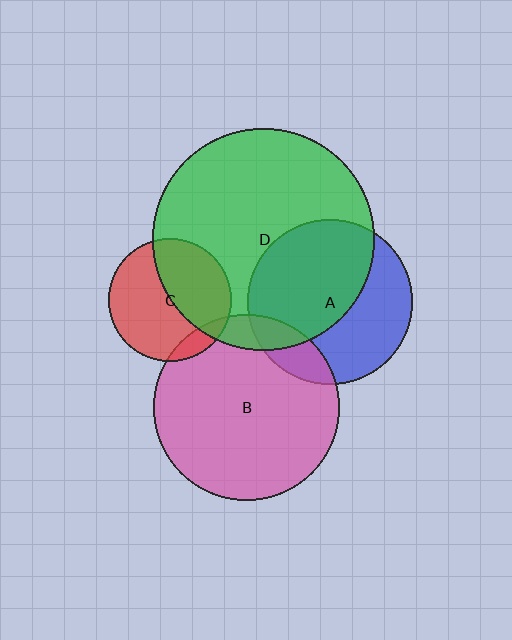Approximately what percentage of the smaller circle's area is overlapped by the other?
Approximately 10%.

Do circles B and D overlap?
Yes.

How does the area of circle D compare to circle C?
Approximately 3.2 times.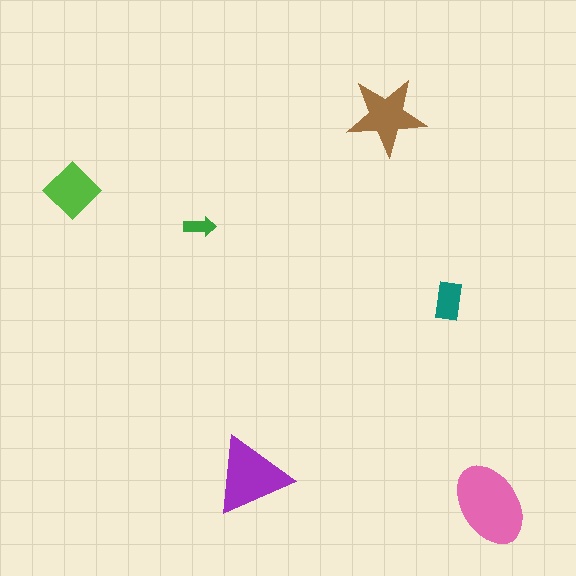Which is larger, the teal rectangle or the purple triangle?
The purple triangle.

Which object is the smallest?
The green arrow.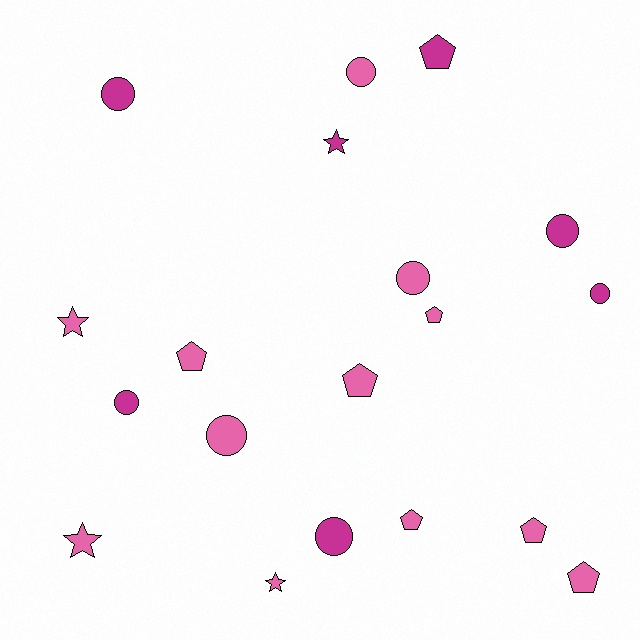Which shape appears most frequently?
Circle, with 8 objects.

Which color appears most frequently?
Pink, with 12 objects.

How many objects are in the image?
There are 19 objects.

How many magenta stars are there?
There is 1 magenta star.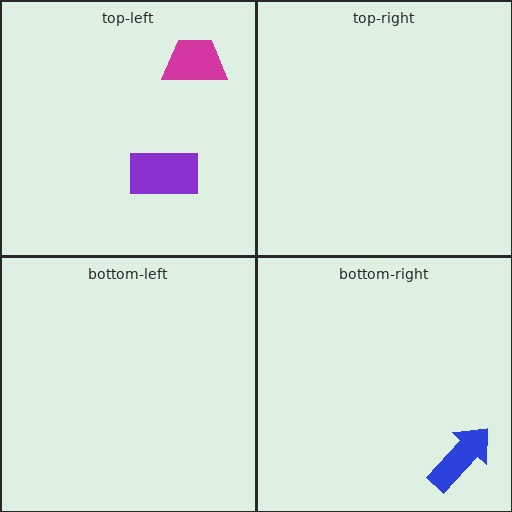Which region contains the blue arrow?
The bottom-right region.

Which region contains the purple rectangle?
The top-left region.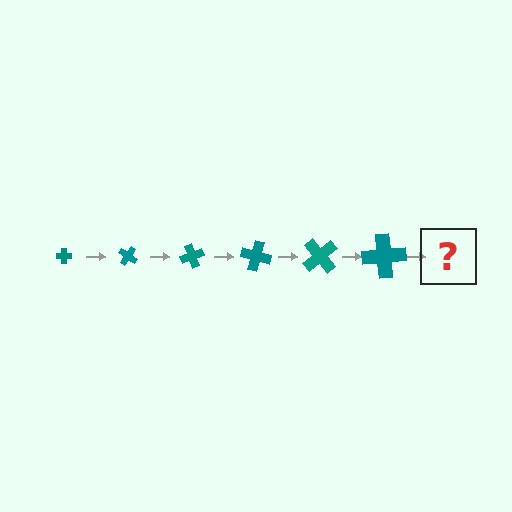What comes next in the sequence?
The next element should be a cross, larger than the previous one and rotated 210 degrees from the start.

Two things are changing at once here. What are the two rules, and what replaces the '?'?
The two rules are that the cross grows larger each step and it rotates 35 degrees each step. The '?' should be a cross, larger than the previous one and rotated 210 degrees from the start.